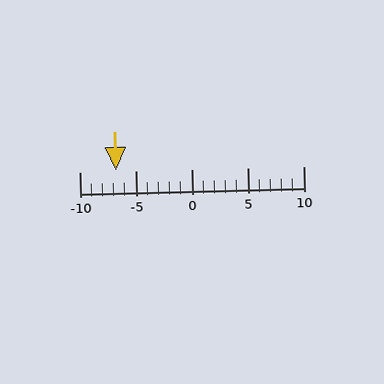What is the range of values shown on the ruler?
The ruler shows values from -10 to 10.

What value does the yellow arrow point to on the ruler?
The yellow arrow points to approximately -7.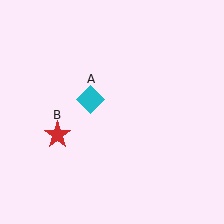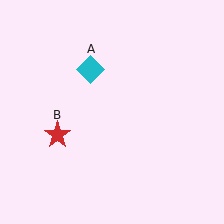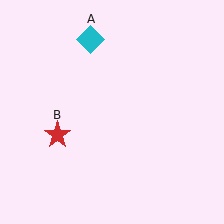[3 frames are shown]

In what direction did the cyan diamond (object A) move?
The cyan diamond (object A) moved up.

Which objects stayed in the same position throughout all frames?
Red star (object B) remained stationary.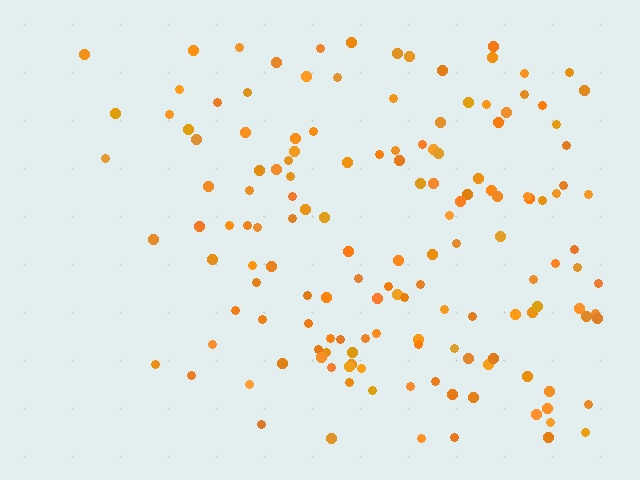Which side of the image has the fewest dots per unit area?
The left.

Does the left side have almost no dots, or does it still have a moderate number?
Still a moderate number, just noticeably fewer than the right.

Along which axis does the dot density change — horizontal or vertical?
Horizontal.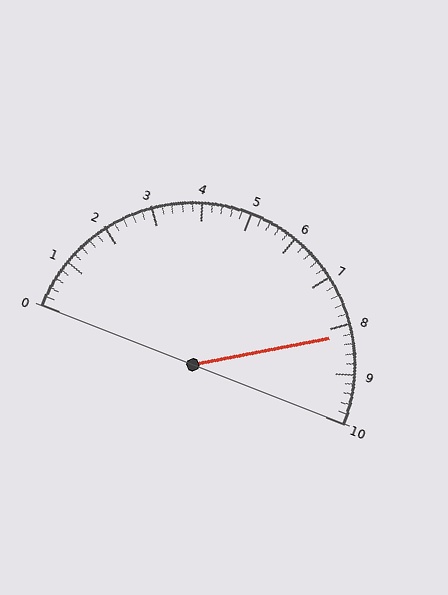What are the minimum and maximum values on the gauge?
The gauge ranges from 0 to 10.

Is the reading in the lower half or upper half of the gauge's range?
The reading is in the upper half of the range (0 to 10).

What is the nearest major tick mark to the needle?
The nearest major tick mark is 8.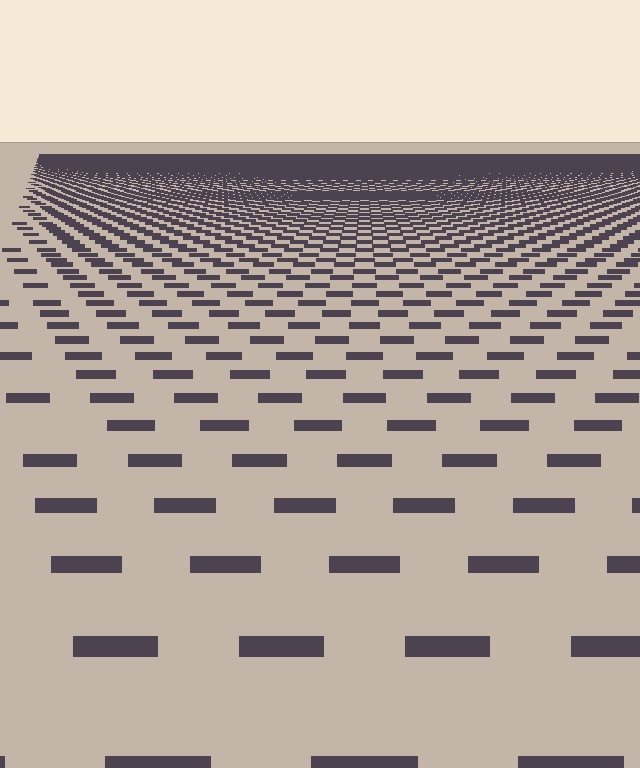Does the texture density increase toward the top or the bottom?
Density increases toward the top.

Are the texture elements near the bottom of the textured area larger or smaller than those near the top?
Larger. Near the bottom, elements are closer to the viewer and appear at a bigger on-screen size.